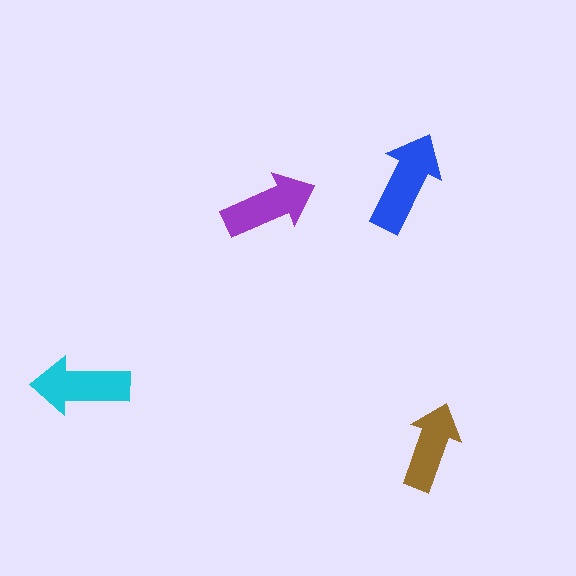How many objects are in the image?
There are 4 objects in the image.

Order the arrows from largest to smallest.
the blue one, the cyan one, the purple one, the brown one.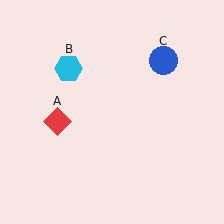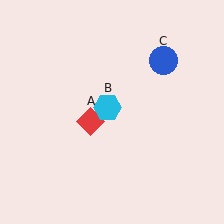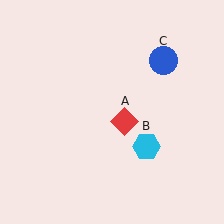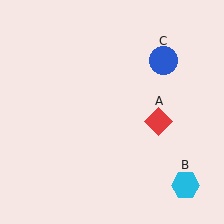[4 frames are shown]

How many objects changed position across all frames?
2 objects changed position: red diamond (object A), cyan hexagon (object B).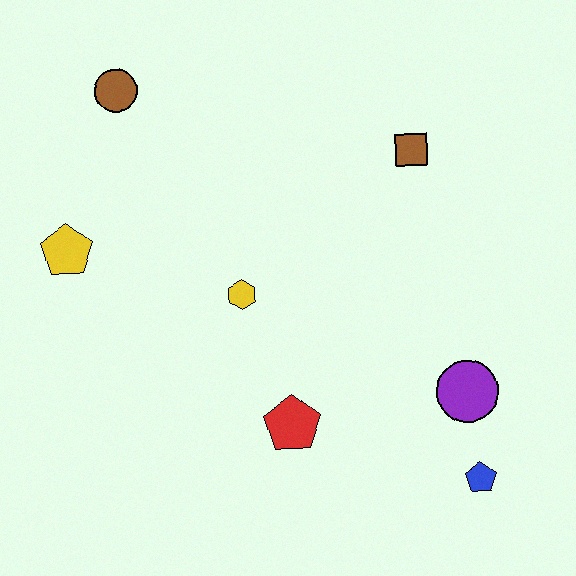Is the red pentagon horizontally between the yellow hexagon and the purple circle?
Yes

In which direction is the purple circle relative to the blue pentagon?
The purple circle is above the blue pentagon.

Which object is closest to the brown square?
The yellow hexagon is closest to the brown square.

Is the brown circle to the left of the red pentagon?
Yes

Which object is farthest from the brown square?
The yellow pentagon is farthest from the brown square.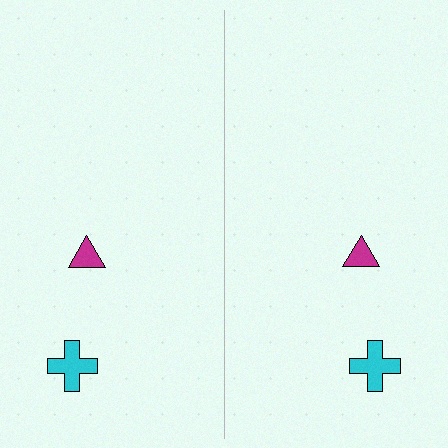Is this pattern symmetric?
Yes, this pattern has bilateral (reflection) symmetry.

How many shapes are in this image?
There are 4 shapes in this image.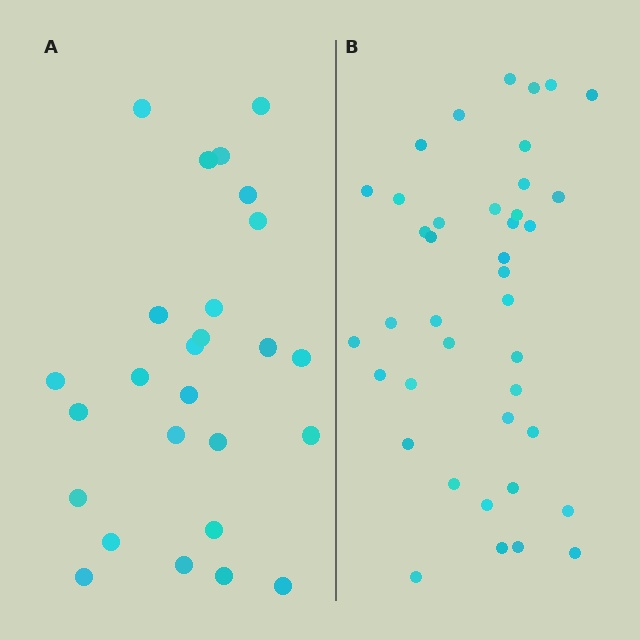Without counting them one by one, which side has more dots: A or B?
Region B (the right region) has more dots.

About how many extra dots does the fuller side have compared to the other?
Region B has approximately 15 more dots than region A.